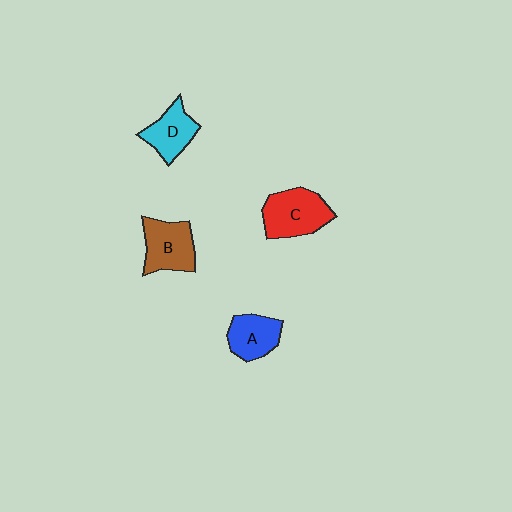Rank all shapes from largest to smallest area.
From largest to smallest: C (red), B (brown), D (cyan), A (blue).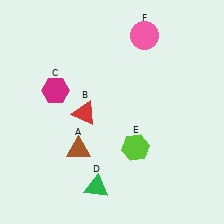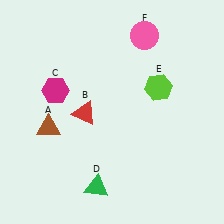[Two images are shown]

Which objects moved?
The objects that moved are: the brown triangle (A), the lime hexagon (E).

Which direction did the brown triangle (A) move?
The brown triangle (A) moved left.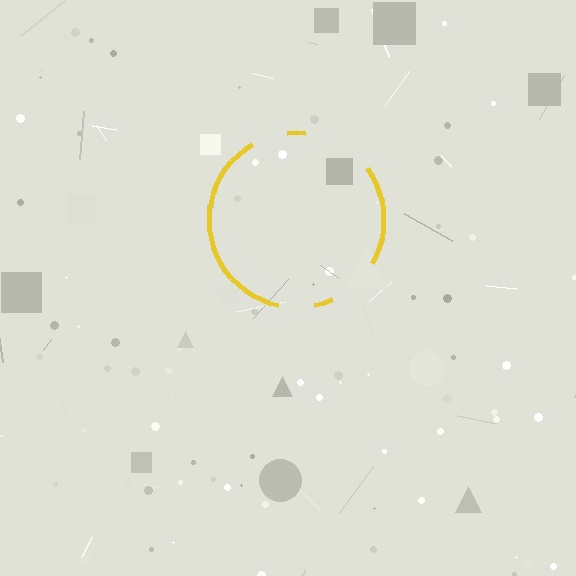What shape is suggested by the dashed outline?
The dashed outline suggests a circle.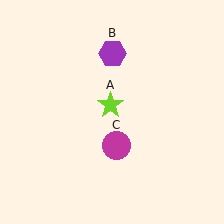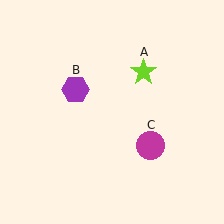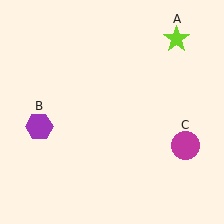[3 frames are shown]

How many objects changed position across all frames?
3 objects changed position: lime star (object A), purple hexagon (object B), magenta circle (object C).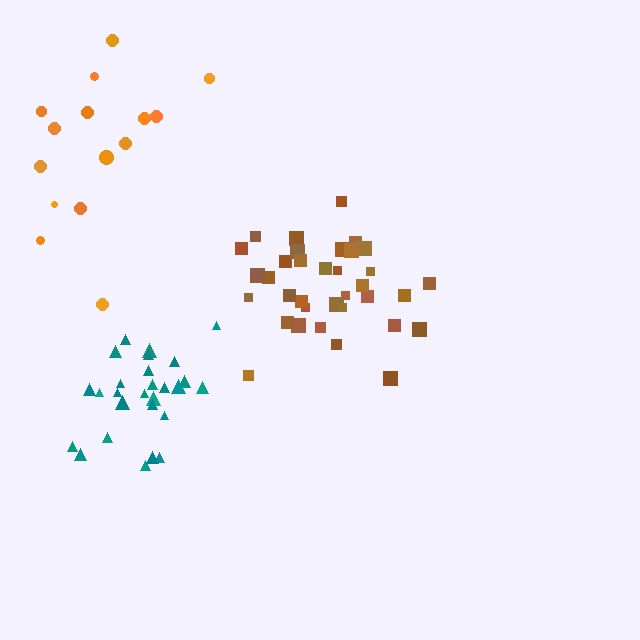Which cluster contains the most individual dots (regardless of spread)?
Brown (35).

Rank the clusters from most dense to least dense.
brown, teal, orange.